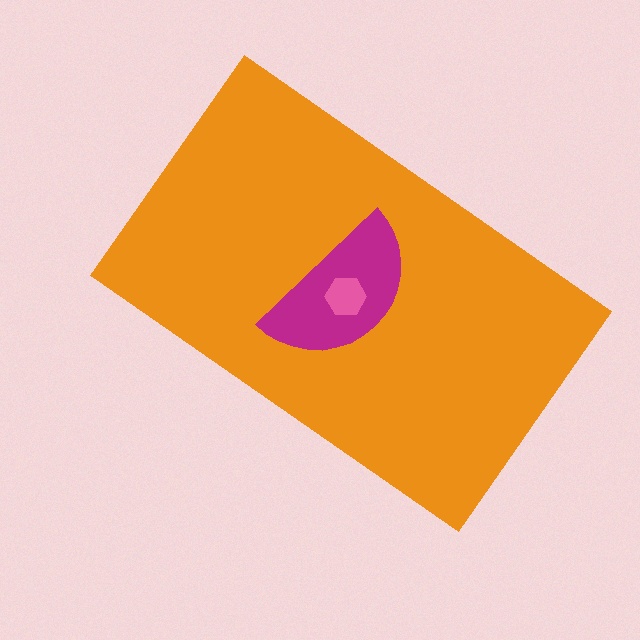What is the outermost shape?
The orange rectangle.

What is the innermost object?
The pink hexagon.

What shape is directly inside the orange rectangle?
The magenta semicircle.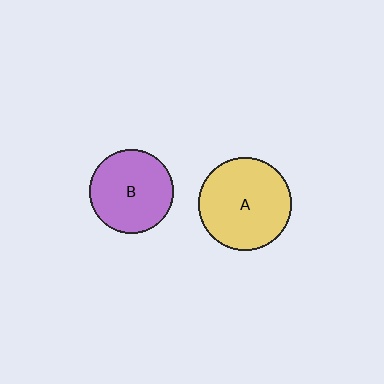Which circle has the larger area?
Circle A (yellow).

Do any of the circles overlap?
No, none of the circles overlap.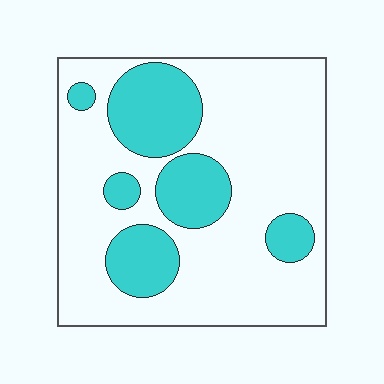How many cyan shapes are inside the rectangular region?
6.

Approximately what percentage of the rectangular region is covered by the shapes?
Approximately 25%.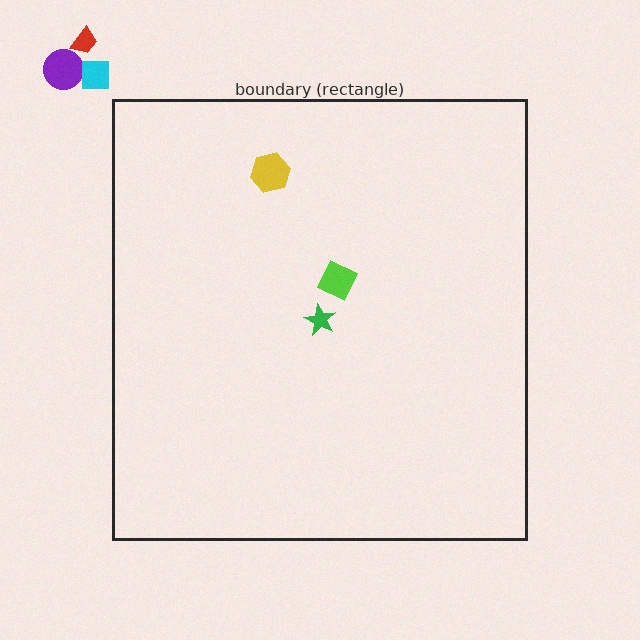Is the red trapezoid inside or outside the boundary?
Outside.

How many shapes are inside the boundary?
3 inside, 3 outside.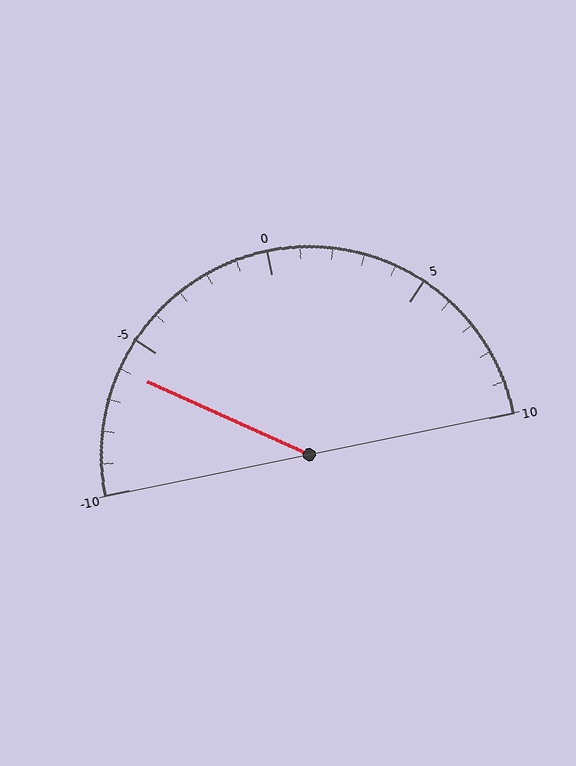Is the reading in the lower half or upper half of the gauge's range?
The reading is in the lower half of the range (-10 to 10).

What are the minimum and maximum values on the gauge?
The gauge ranges from -10 to 10.